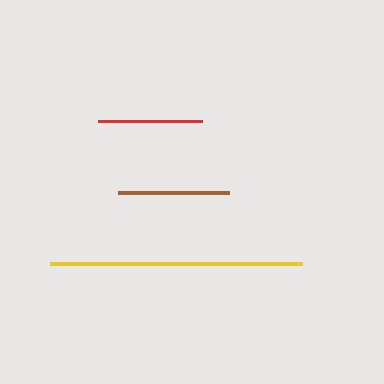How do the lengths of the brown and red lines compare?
The brown and red lines are approximately the same length.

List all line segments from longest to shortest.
From longest to shortest: yellow, brown, red.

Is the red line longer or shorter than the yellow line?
The yellow line is longer than the red line.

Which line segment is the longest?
The yellow line is the longest at approximately 253 pixels.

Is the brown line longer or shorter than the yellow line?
The yellow line is longer than the brown line.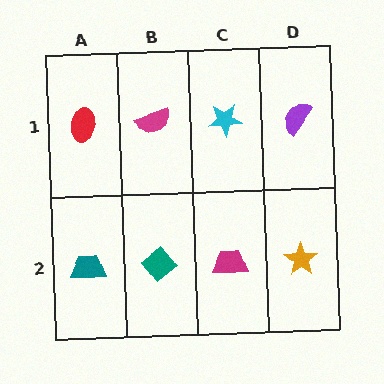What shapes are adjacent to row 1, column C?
A magenta trapezoid (row 2, column C), a magenta semicircle (row 1, column B), a purple semicircle (row 1, column D).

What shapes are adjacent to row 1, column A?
A teal trapezoid (row 2, column A), a magenta semicircle (row 1, column B).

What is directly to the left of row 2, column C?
A teal diamond.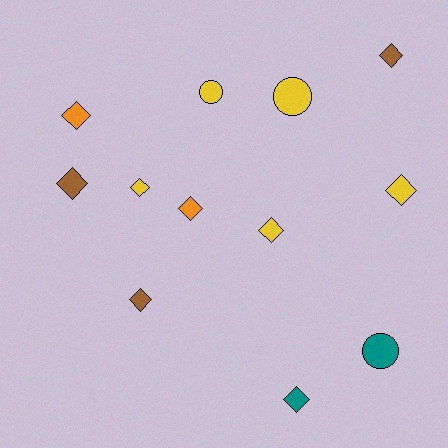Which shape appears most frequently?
Diamond, with 9 objects.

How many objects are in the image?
There are 12 objects.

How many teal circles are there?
There is 1 teal circle.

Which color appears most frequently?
Yellow, with 5 objects.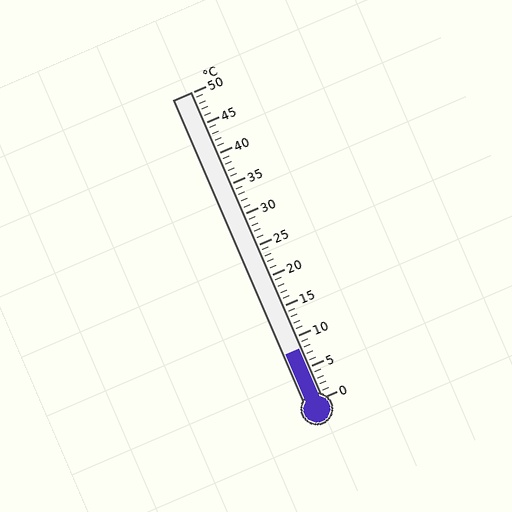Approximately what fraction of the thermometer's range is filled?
The thermometer is filled to approximately 15% of its range.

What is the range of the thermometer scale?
The thermometer scale ranges from 0°C to 50°C.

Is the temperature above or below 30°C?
The temperature is below 30°C.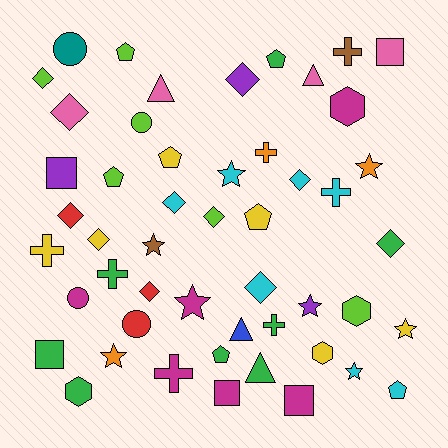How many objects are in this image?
There are 50 objects.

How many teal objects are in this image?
There is 1 teal object.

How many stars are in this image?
There are 8 stars.